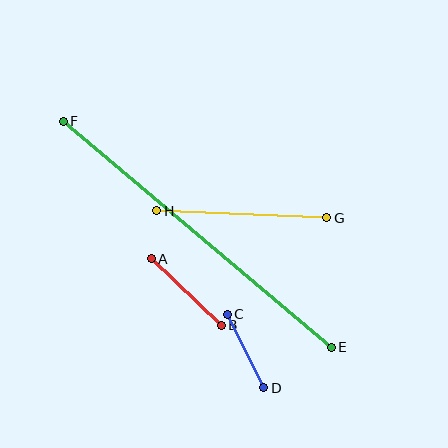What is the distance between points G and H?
The distance is approximately 170 pixels.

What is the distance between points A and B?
The distance is approximately 97 pixels.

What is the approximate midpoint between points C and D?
The midpoint is at approximately (245, 351) pixels.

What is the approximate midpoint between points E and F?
The midpoint is at approximately (197, 234) pixels.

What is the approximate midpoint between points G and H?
The midpoint is at approximately (242, 214) pixels.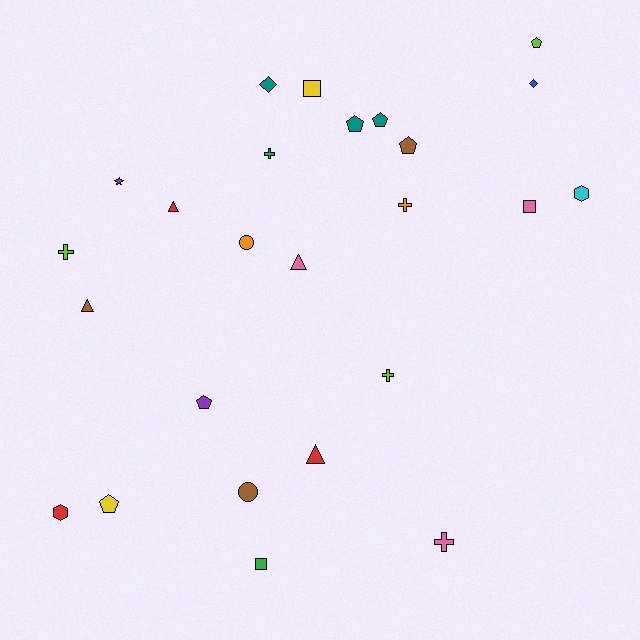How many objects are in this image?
There are 25 objects.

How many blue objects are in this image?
There is 1 blue object.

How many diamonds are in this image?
There are 2 diamonds.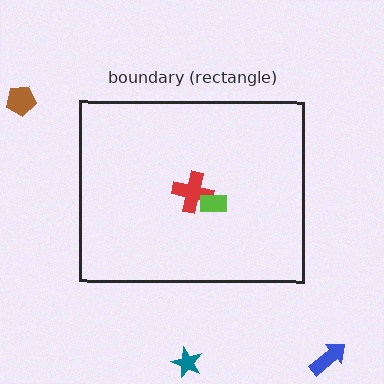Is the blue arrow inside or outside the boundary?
Outside.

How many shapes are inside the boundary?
2 inside, 3 outside.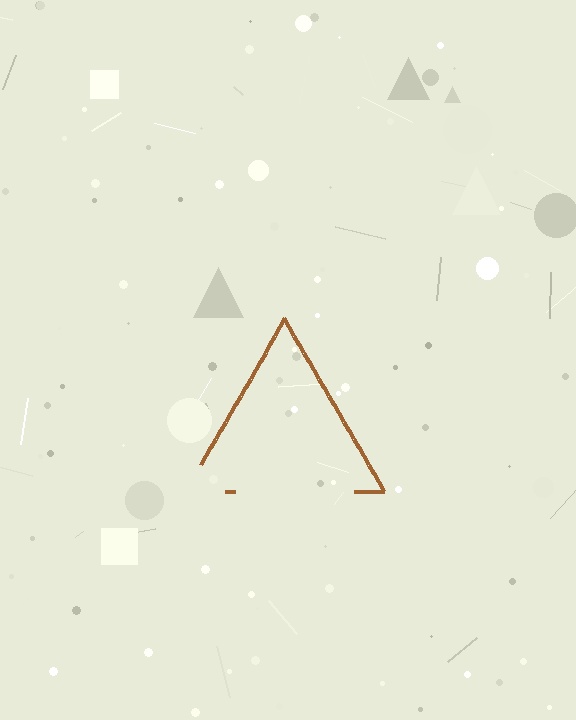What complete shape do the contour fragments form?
The contour fragments form a triangle.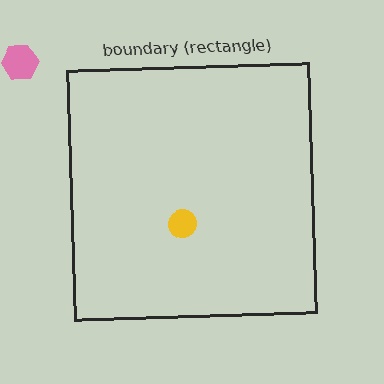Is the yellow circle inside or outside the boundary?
Inside.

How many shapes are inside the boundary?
1 inside, 1 outside.